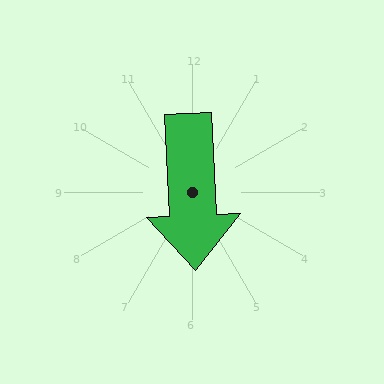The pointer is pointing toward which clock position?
Roughly 6 o'clock.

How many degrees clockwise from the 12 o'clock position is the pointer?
Approximately 177 degrees.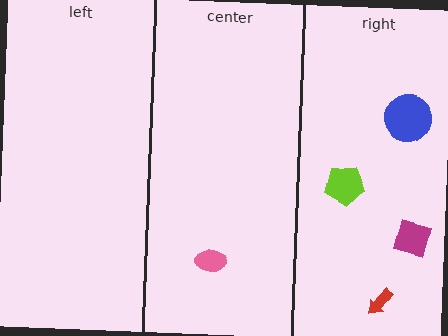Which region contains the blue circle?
The right region.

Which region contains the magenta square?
The right region.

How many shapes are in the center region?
1.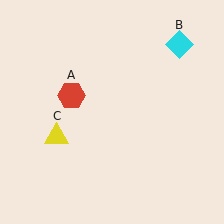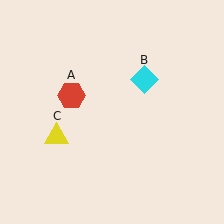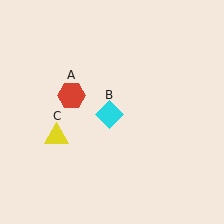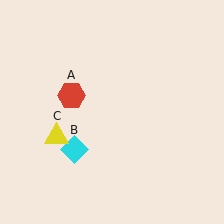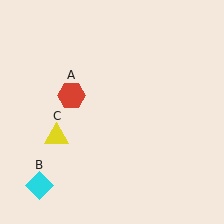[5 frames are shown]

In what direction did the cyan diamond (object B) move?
The cyan diamond (object B) moved down and to the left.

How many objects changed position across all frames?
1 object changed position: cyan diamond (object B).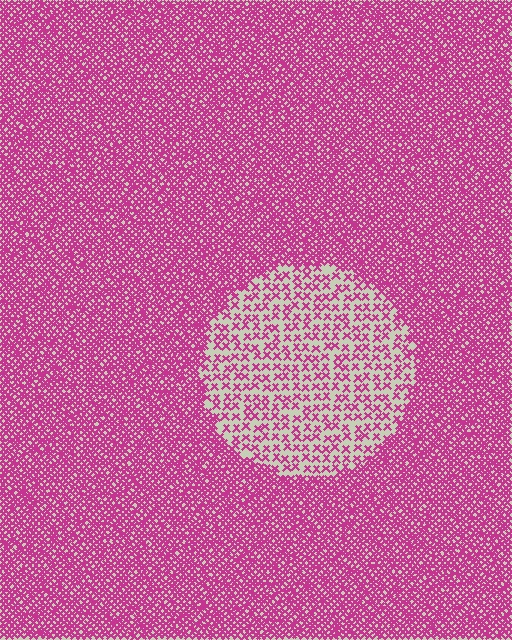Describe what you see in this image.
The image contains small magenta elements arranged at two different densities. A circle-shaped region is visible where the elements are less densely packed than the surrounding area.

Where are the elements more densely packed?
The elements are more densely packed outside the circle boundary.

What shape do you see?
I see a circle.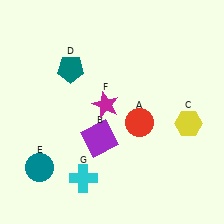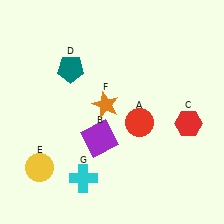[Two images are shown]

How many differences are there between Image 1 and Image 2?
There are 3 differences between the two images.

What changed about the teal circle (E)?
In Image 1, E is teal. In Image 2, it changed to yellow.